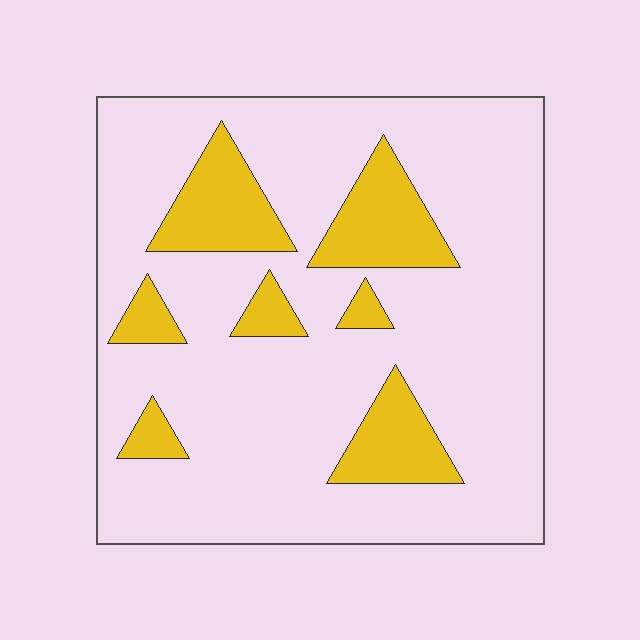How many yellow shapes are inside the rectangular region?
7.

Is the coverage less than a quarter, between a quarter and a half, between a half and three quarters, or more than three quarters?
Less than a quarter.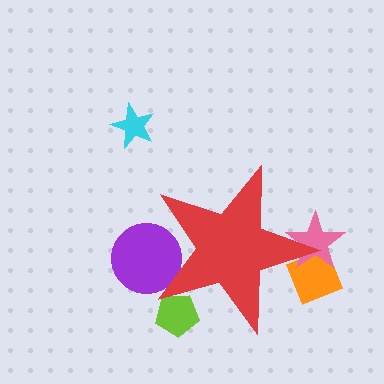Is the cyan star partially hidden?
No, the cyan star is fully visible.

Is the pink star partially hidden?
Yes, the pink star is partially hidden behind the red star.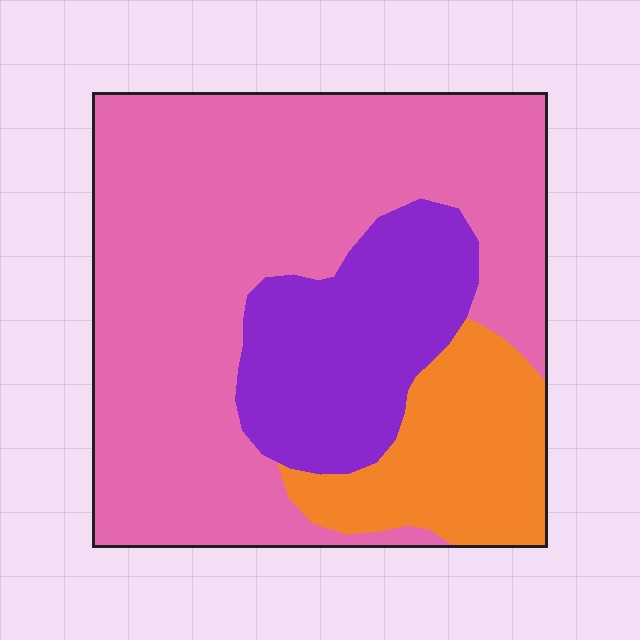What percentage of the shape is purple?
Purple covers 21% of the shape.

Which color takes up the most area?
Pink, at roughly 60%.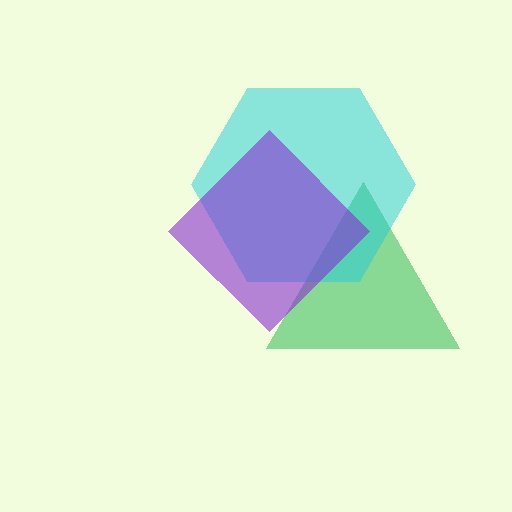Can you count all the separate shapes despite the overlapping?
Yes, there are 3 separate shapes.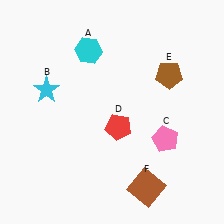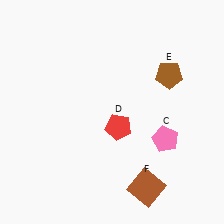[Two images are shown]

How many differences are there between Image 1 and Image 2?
There are 2 differences between the two images.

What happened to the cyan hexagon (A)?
The cyan hexagon (A) was removed in Image 2. It was in the top-left area of Image 1.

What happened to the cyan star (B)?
The cyan star (B) was removed in Image 2. It was in the top-left area of Image 1.